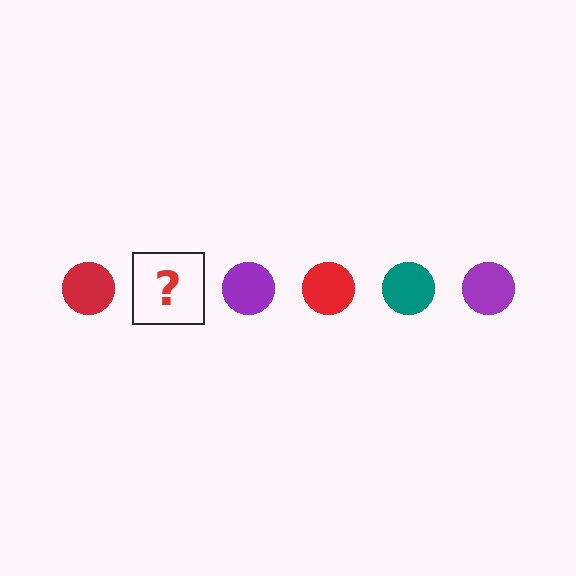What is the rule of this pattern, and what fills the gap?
The rule is that the pattern cycles through red, teal, purple circles. The gap should be filled with a teal circle.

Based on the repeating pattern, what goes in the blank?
The blank should be a teal circle.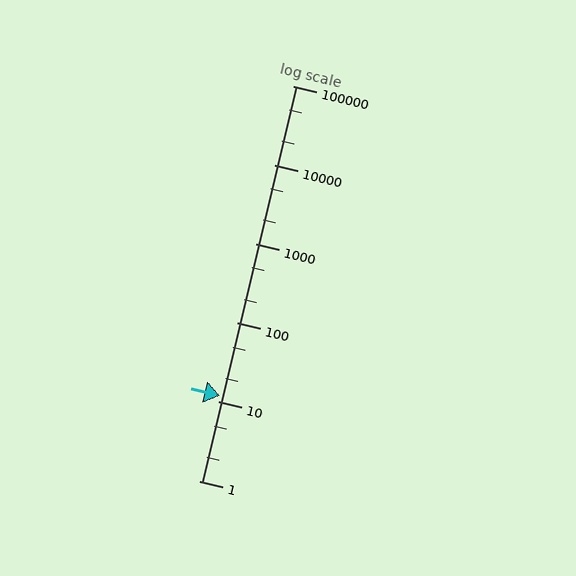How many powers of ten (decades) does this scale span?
The scale spans 5 decades, from 1 to 100000.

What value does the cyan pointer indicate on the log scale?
The pointer indicates approximately 12.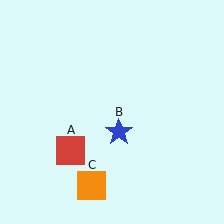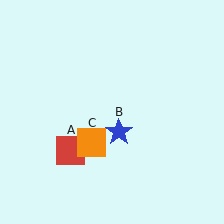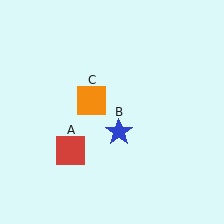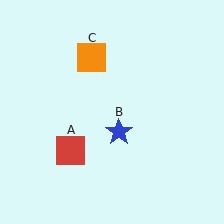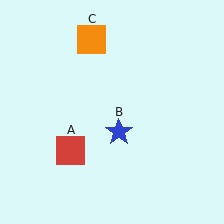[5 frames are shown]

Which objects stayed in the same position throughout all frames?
Red square (object A) and blue star (object B) remained stationary.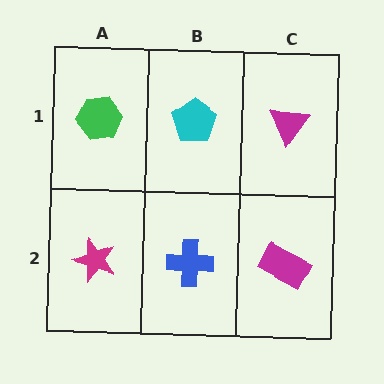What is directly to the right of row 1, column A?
A cyan pentagon.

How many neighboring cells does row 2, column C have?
2.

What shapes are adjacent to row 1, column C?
A magenta rectangle (row 2, column C), a cyan pentagon (row 1, column B).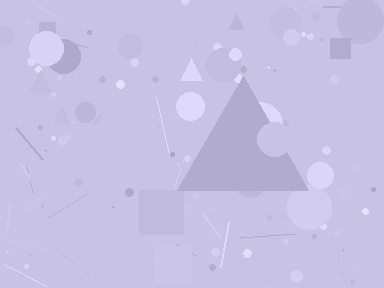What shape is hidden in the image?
A triangle is hidden in the image.